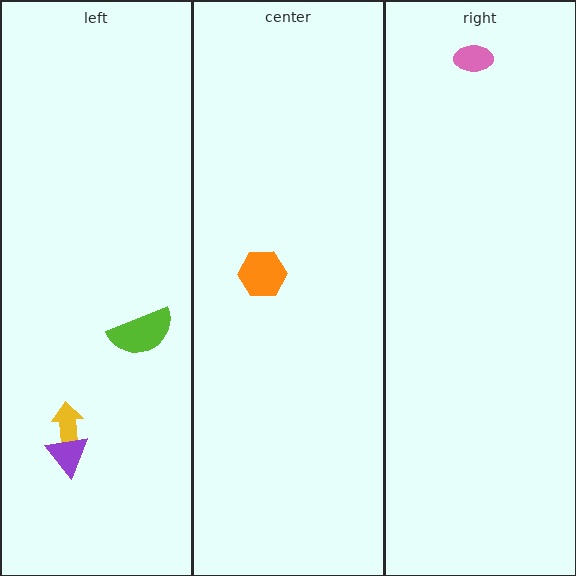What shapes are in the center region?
The orange hexagon.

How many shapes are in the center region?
1.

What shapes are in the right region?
The pink ellipse.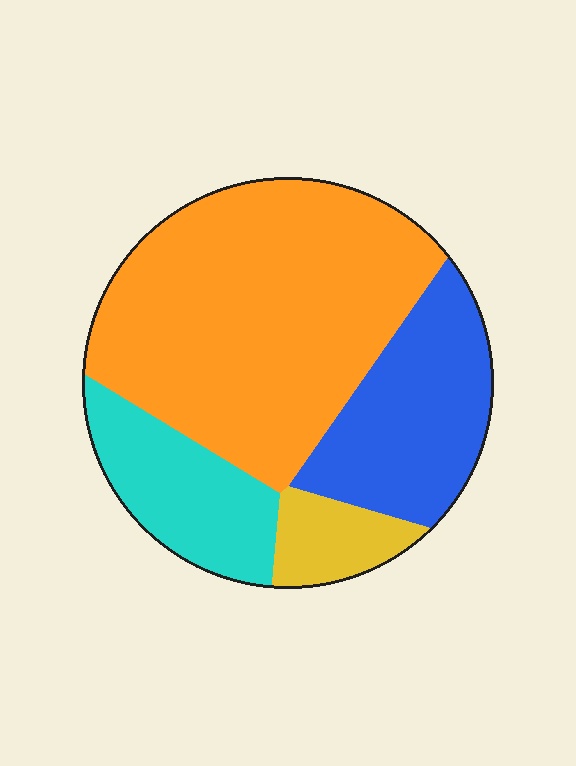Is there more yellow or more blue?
Blue.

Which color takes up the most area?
Orange, at roughly 55%.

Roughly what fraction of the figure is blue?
Blue takes up about one fifth (1/5) of the figure.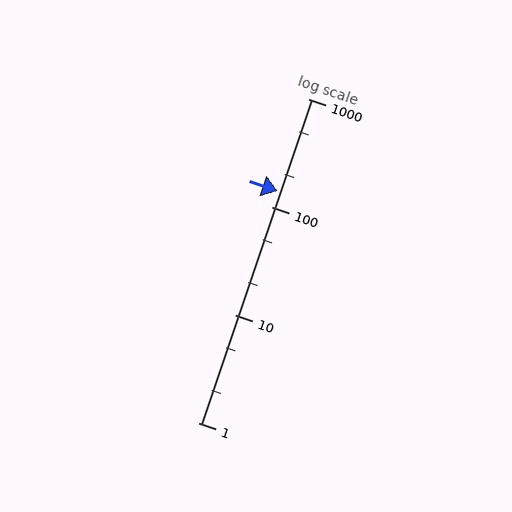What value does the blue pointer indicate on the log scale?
The pointer indicates approximately 140.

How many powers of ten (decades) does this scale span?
The scale spans 3 decades, from 1 to 1000.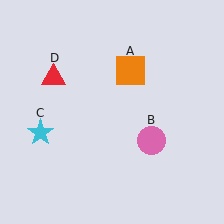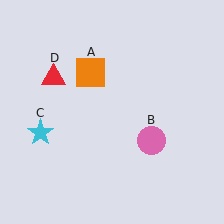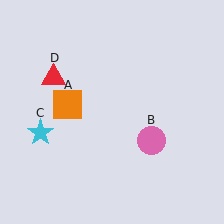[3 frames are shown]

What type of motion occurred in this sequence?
The orange square (object A) rotated counterclockwise around the center of the scene.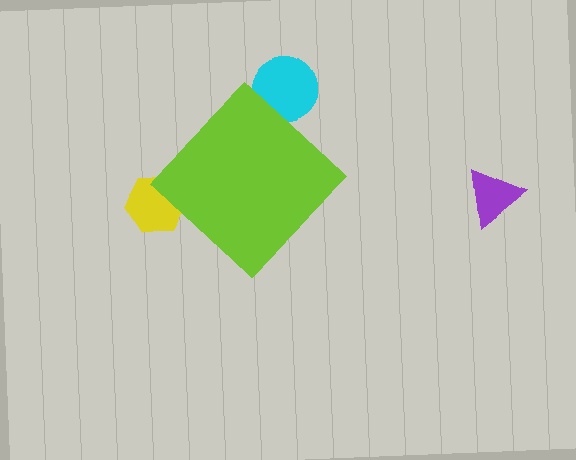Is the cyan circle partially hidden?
Yes, the cyan circle is partially hidden behind the lime diamond.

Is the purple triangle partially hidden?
No, the purple triangle is fully visible.